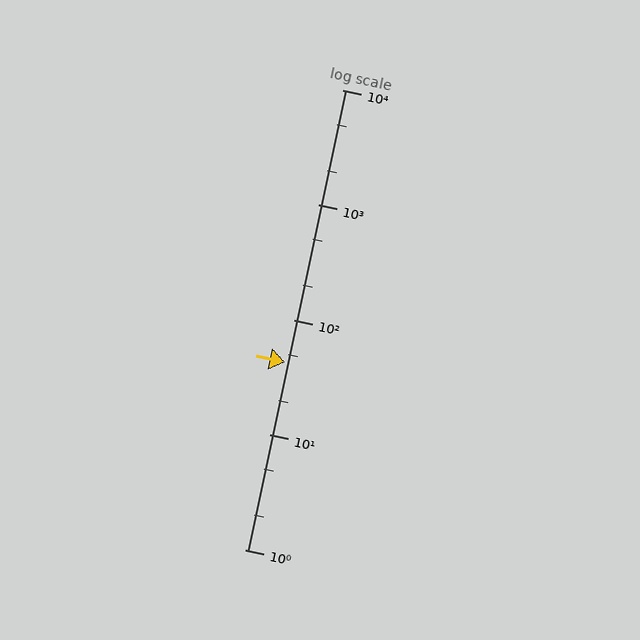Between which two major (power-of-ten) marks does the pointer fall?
The pointer is between 10 and 100.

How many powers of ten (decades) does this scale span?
The scale spans 4 decades, from 1 to 10000.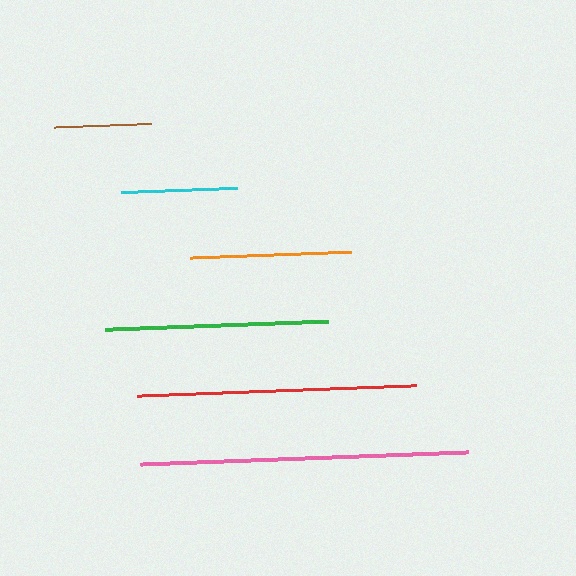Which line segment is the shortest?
The brown line is the shortest at approximately 98 pixels.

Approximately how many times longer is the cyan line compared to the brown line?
The cyan line is approximately 1.2 times the length of the brown line.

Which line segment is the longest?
The pink line is the longest at approximately 328 pixels.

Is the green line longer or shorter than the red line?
The red line is longer than the green line.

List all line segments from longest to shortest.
From longest to shortest: pink, red, green, orange, cyan, brown.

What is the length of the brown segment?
The brown segment is approximately 98 pixels long.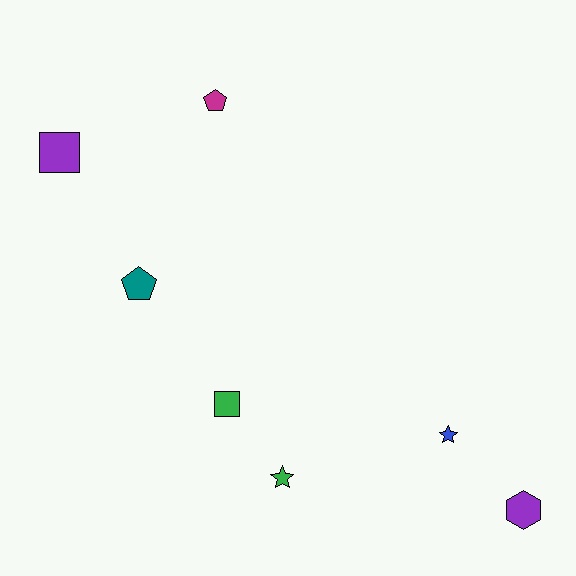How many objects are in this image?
There are 7 objects.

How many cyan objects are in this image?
There are no cyan objects.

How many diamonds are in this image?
There are no diamonds.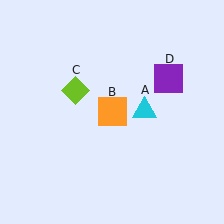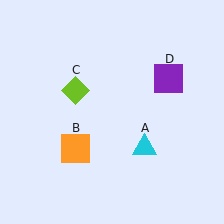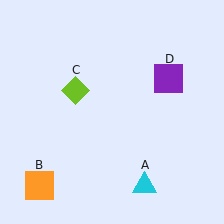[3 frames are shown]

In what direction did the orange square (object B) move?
The orange square (object B) moved down and to the left.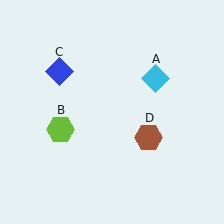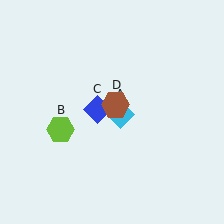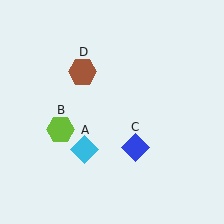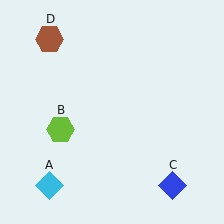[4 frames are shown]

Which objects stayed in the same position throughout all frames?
Lime hexagon (object B) remained stationary.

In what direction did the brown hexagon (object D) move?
The brown hexagon (object D) moved up and to the left.